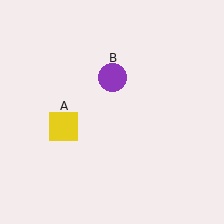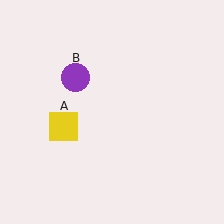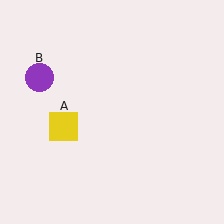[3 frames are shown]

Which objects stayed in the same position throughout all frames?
Yellow square (object A) remained stationary.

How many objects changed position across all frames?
1 object changed position: purple circle (object B).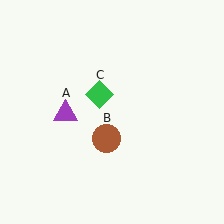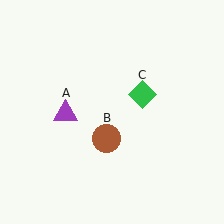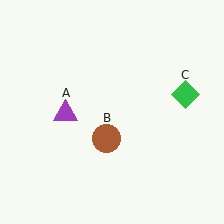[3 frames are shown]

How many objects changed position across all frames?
1 object changed position: green diamond (object C).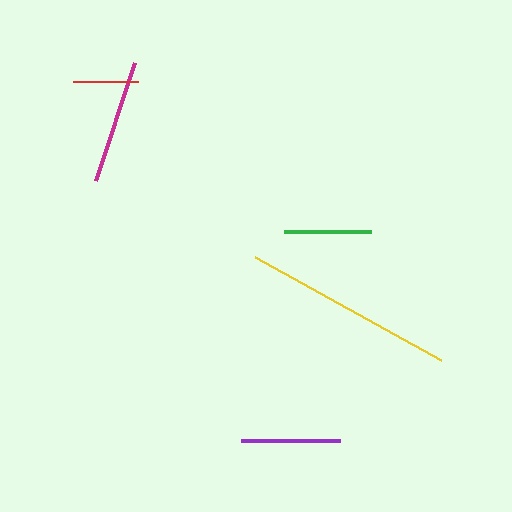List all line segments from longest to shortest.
From longest to shortest: yellow, magenta, purple, green, red.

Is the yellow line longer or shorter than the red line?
The yellow line is longer than the red line.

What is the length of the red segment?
The red segment is approximately 64 pixels long.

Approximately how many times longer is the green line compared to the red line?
The green line is approximately 1.3 times the length of the red line.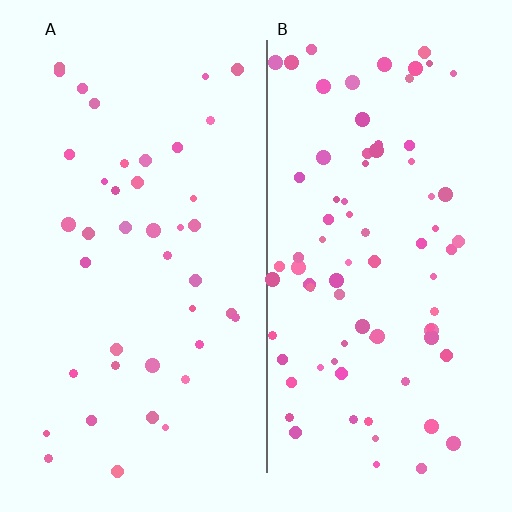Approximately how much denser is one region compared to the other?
Approximately 1.9× — region B over region A.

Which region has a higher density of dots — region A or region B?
B (the right).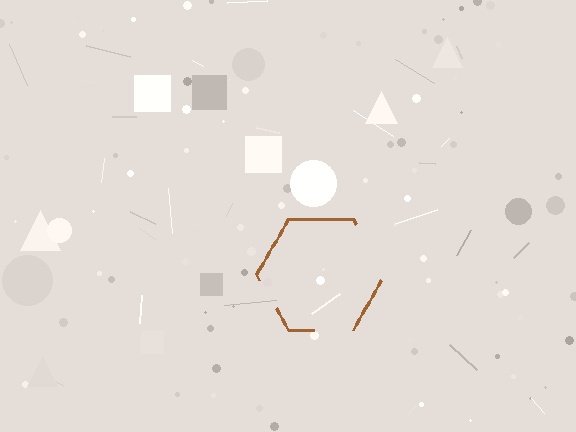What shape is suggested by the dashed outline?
The dashed outline suggests a hexagon.